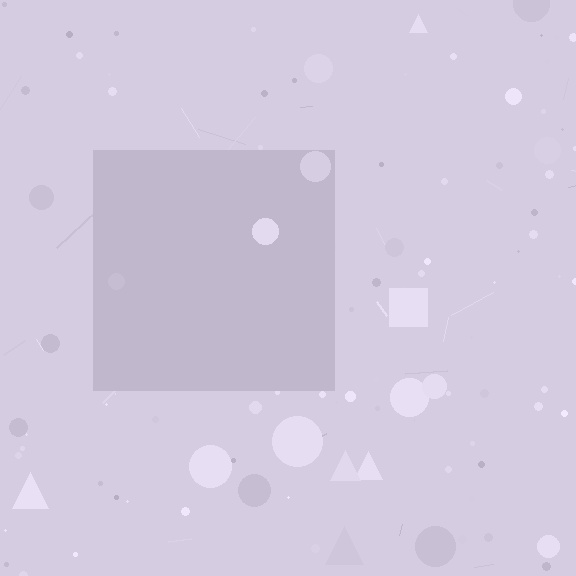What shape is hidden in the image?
A square is hidden in the image.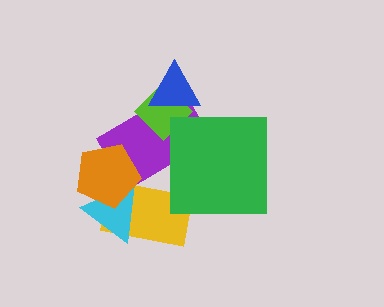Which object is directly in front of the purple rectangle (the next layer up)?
The lime diamond is directly in front of the purple rectangle.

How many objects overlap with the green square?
1 object overlaps with the green square.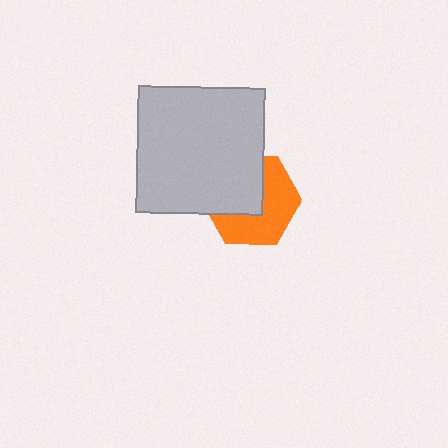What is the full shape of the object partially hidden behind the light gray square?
The partially hidden object is an orange hexagon.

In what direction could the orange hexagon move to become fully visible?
The orange hexagon could move toward the lower-right. That would shift it out from behind the light gray square entirely.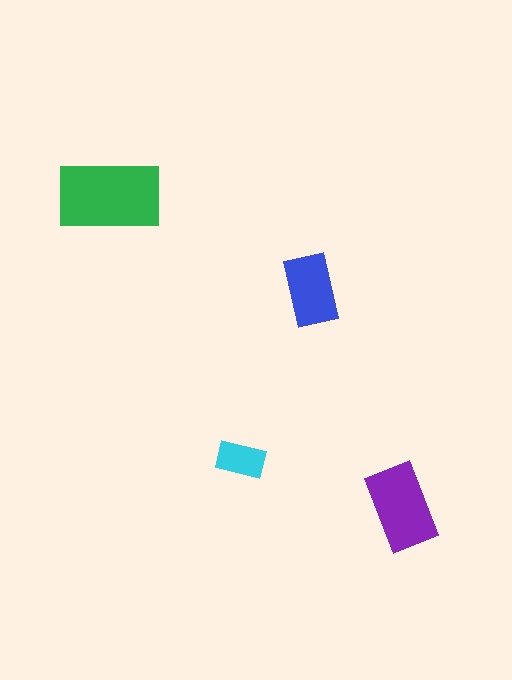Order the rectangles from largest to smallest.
the green one, the purple one, the blue one, the cyan one.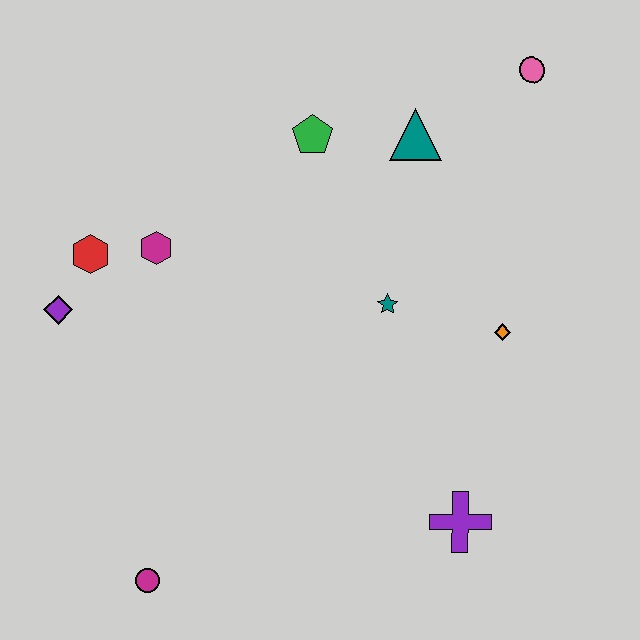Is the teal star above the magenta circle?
Yes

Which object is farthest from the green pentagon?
The magenta circle is farthest from the green pentagon.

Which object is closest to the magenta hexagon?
The red hexagon is closest to the magenta hexagon.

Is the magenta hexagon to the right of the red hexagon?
Yes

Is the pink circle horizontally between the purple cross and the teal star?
No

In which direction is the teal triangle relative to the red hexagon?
The teal triangle is to the right of the red hexagon.